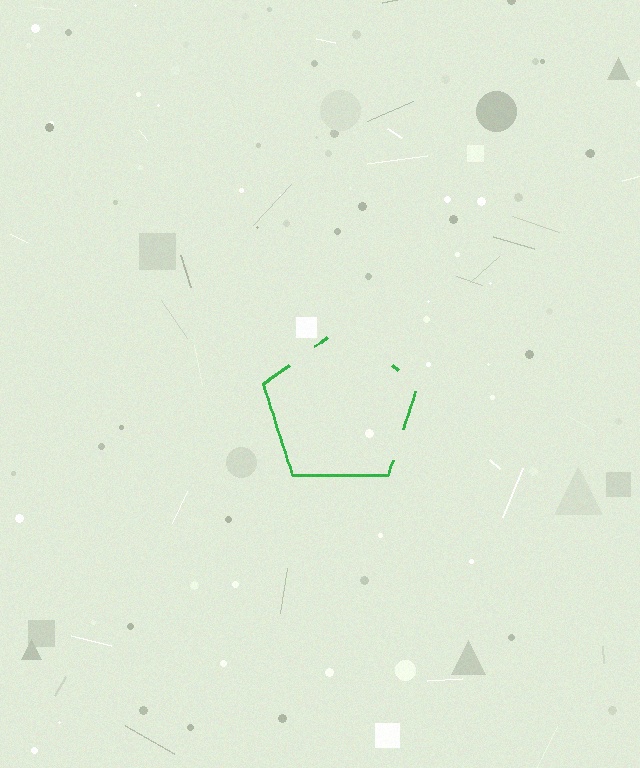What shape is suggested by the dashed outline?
The dashed outline suggests a pentagon.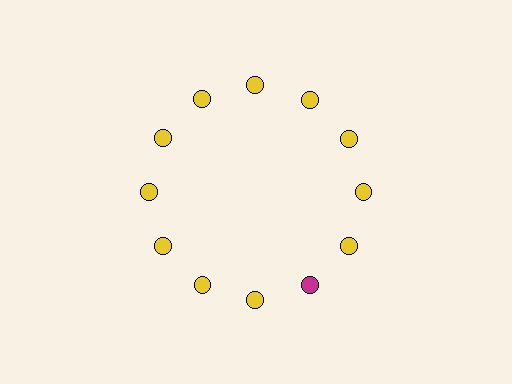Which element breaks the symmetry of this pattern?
The magenta circle at roughly the 5 o'clock position breaks the symmetry. All other shapes are yellow circles.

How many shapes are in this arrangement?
There are 12 shapes arranged in a ring pattern.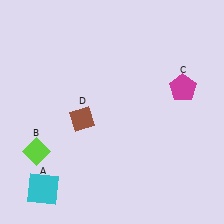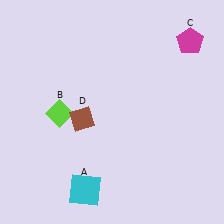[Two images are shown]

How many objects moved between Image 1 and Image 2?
3 objects moved between the two images.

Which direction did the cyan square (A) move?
The cyan square (A) moved right.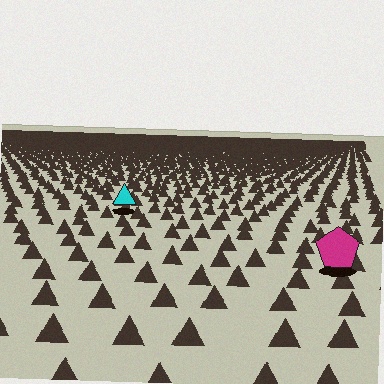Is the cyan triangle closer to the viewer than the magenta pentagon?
No. The magenta pentagon is closer — you can tell from the texture gradient: the ground texture is coarser near it.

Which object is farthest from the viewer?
The cyan triangle is farthest from the viewer. It appears smaller and the ground texture around it is denser.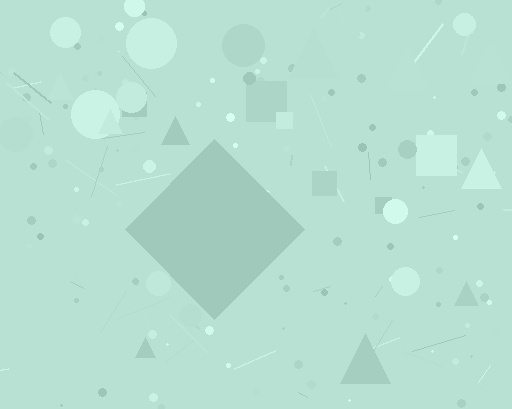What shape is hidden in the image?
A diamond is hidden in the image.